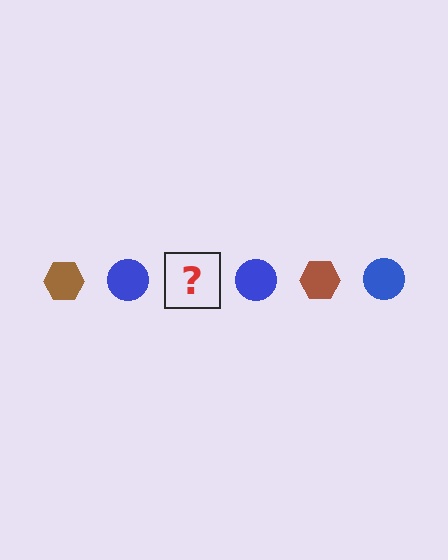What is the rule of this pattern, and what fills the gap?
The rule is that the pattern alternates between brown hexagon and blue circle. The gap should be filled with a brown hexagon.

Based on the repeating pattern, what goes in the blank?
The blank should be a brown hexagon.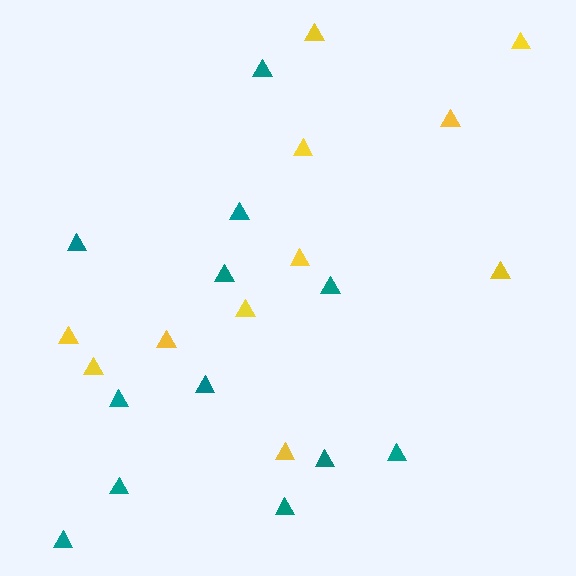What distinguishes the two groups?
There are 2 groups: one group of yellow triangles (11) and one group of teal triangles (12).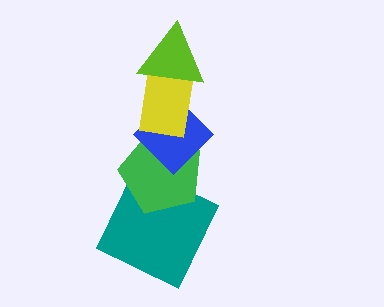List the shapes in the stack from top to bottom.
From top to bottom: the lime triangle, the yellow rectangle, the blue diamond, the green pentagon, the teal square.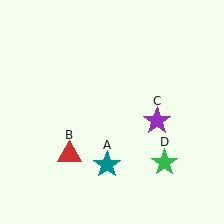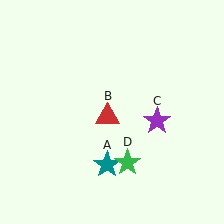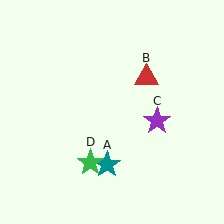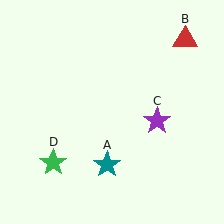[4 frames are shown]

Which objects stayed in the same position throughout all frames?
Teal star (object A) and purple star (object C) remained stationary.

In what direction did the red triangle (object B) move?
The red triangle (object B) moved up and to the right.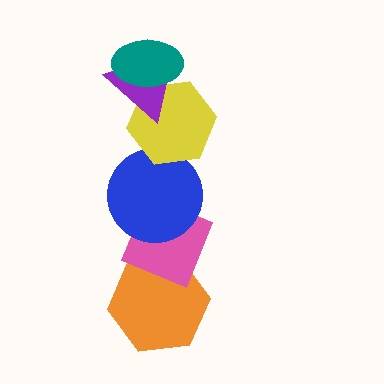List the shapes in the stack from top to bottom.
From top to bottom: the teal ellipse, the purple triangle, the yellow hexagon, the blue circle, the pink diamond, the orange hexagon.